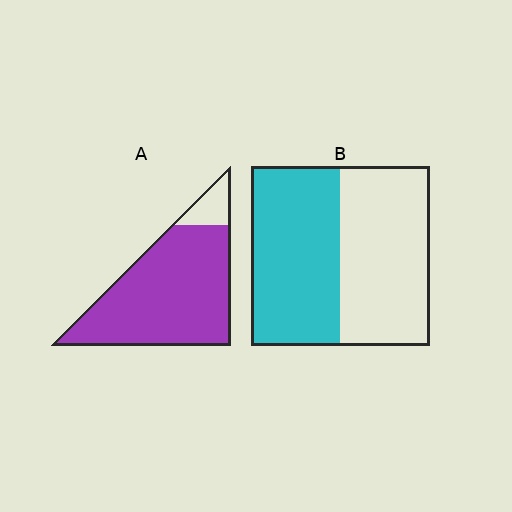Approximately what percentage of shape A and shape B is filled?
A is approximately 90% and B is approximately 50%.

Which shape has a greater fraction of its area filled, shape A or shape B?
Shape A.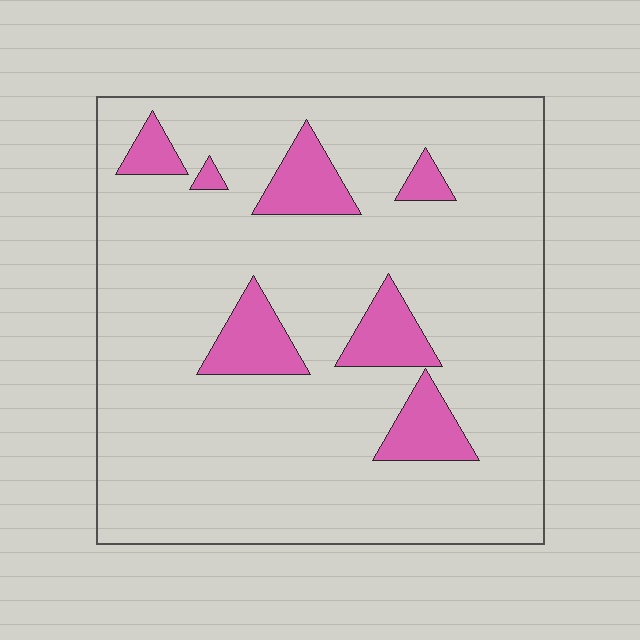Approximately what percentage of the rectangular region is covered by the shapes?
Approximately 15%.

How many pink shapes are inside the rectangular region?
7.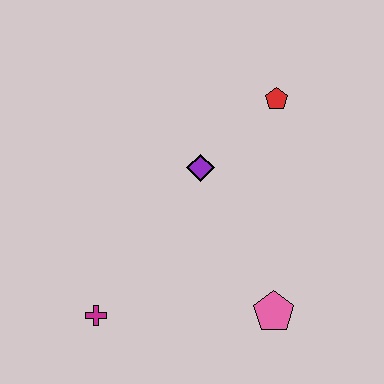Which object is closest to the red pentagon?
The purple diamond is closest to the red pentagon.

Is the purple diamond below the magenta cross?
No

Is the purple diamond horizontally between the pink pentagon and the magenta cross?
Yes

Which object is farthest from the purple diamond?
The magenta cross is farthest from the purple diamond.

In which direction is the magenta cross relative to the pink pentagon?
The magenta cross is to the left of the pink pentagon.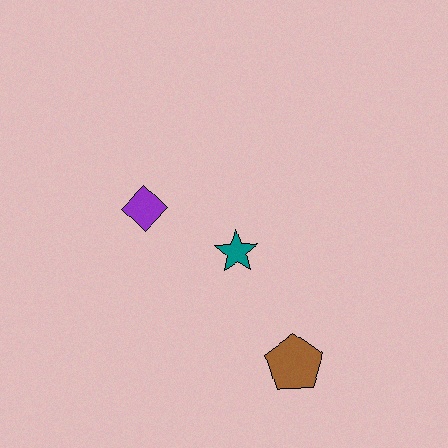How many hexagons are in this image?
There are no hexagons.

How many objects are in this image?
There are 3 objects.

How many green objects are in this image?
There are no green objects.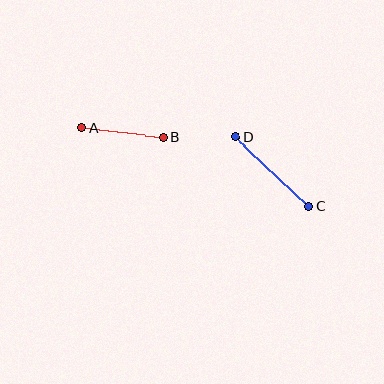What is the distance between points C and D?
The distance is approximately 101 pixels.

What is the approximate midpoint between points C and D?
The midpoint is at approximately (272, 172) pixels.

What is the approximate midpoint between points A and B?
The midpoint is at approximately (122, 132) pixels.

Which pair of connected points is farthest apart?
Points C and D are farthest apart.